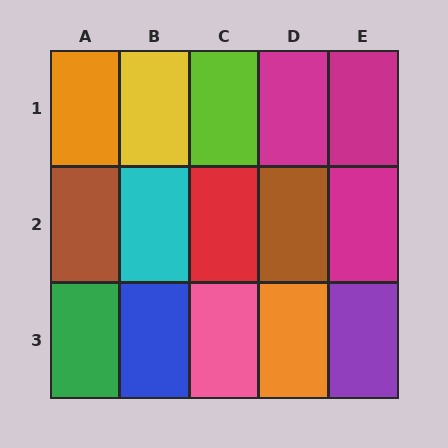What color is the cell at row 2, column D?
Brown.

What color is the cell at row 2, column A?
Brown.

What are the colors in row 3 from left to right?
Green, blue, pink, orange, purple.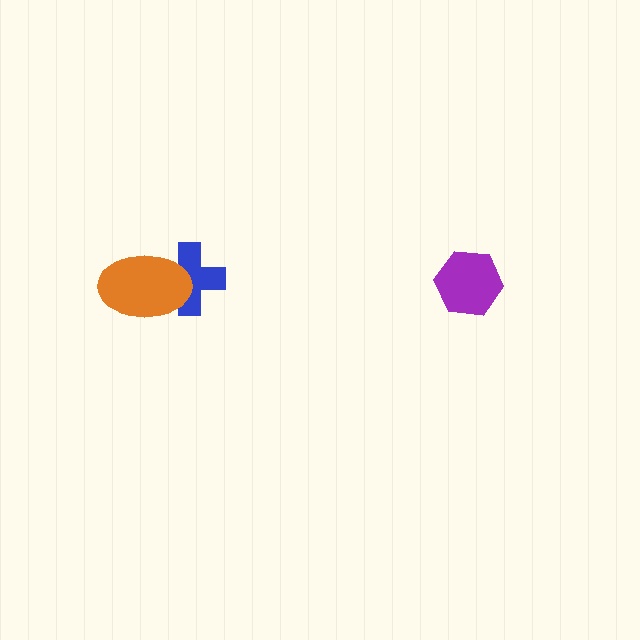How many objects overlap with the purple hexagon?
0 objects overlap with the purple hexagon.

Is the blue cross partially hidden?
Yes, it is partially covered by another shape.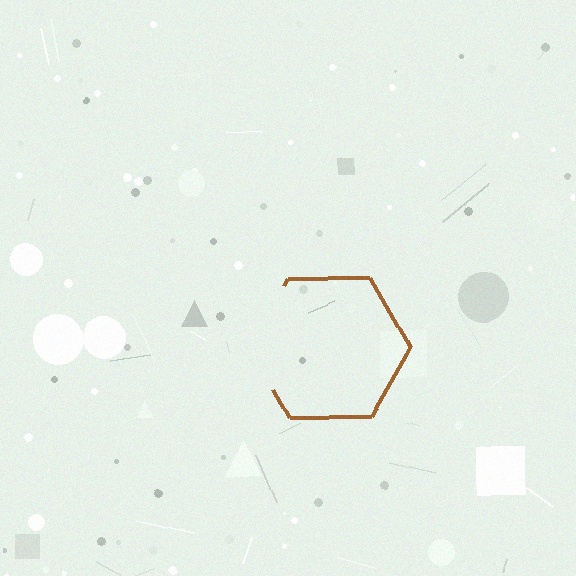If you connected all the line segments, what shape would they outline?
They would outline a hexagon.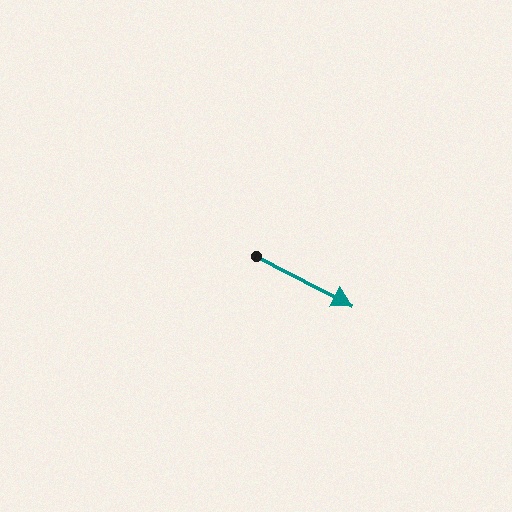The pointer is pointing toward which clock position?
Roughly 4 o'clock.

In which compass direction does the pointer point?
Southeast.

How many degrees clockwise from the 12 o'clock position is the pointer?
Approximately 117 degrees.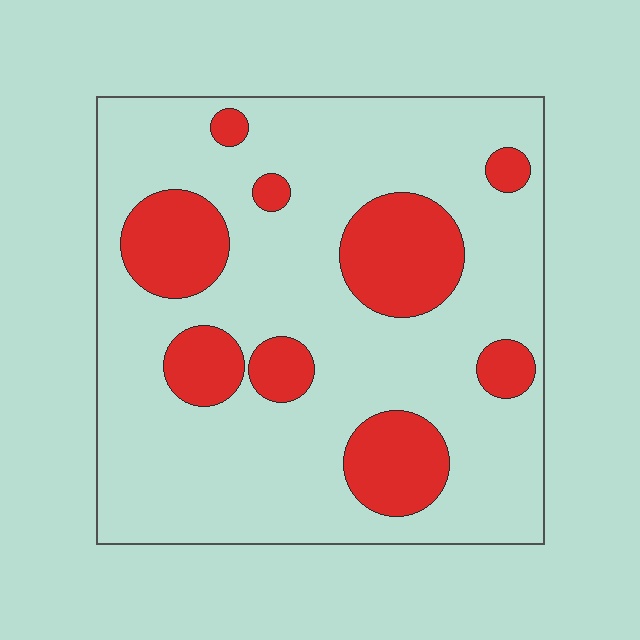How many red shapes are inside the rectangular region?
9.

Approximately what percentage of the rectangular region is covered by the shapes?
Approximately 25%.